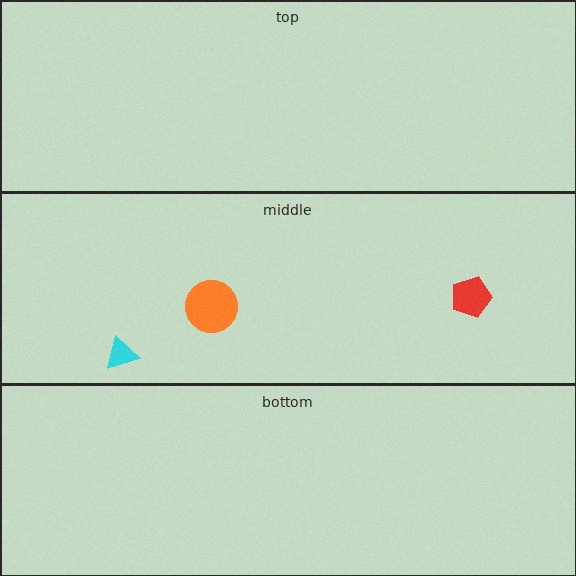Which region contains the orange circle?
The middle region.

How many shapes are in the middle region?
3.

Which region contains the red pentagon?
The middle region.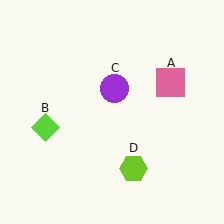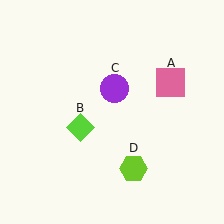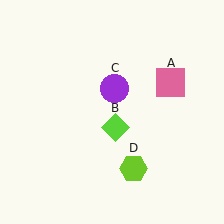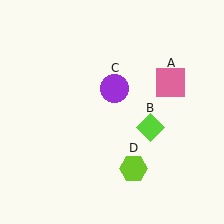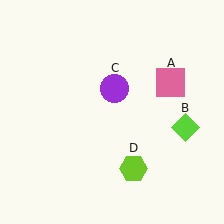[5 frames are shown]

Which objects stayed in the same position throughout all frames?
Pink square (object A) and purple circle (object C) and lime hexagon (object D) remained stationary.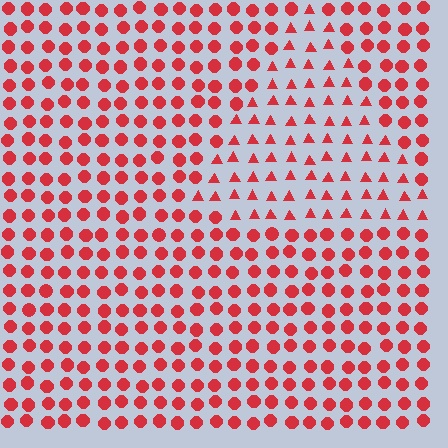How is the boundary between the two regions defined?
The boundary is defined by a change in element shape: triangles inside vs. circles outside. All elements share the same color and spacing.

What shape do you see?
I see a triangle.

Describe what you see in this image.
The image is filled with small red elements arranged in a uniform grid. A triangle-shaped region contains triangles, while the surrounding area contains circles. The boundary is defined purely by the change in element shape.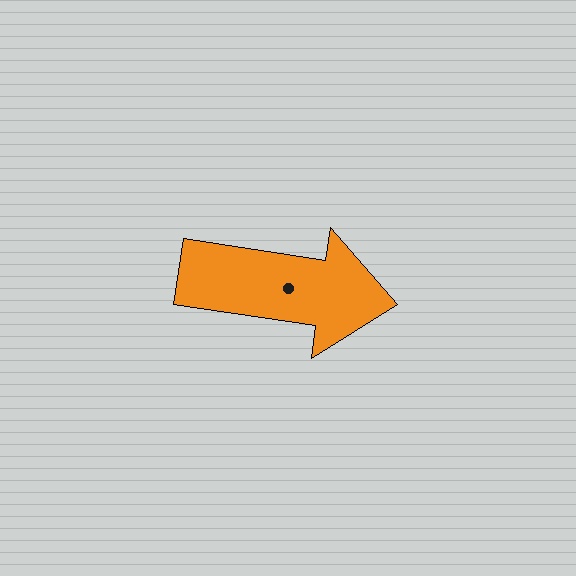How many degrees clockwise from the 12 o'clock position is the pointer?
Approximately 99 degrees.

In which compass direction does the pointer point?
East.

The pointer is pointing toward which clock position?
Roughly 3 o'clock.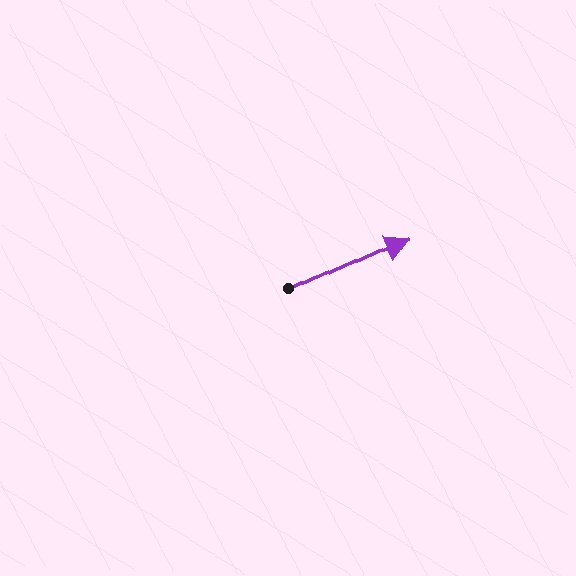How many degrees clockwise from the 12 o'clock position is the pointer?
Approximately 66 degrees.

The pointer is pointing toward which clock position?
Roughly 2 o'clock.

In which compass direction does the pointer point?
Northeast.